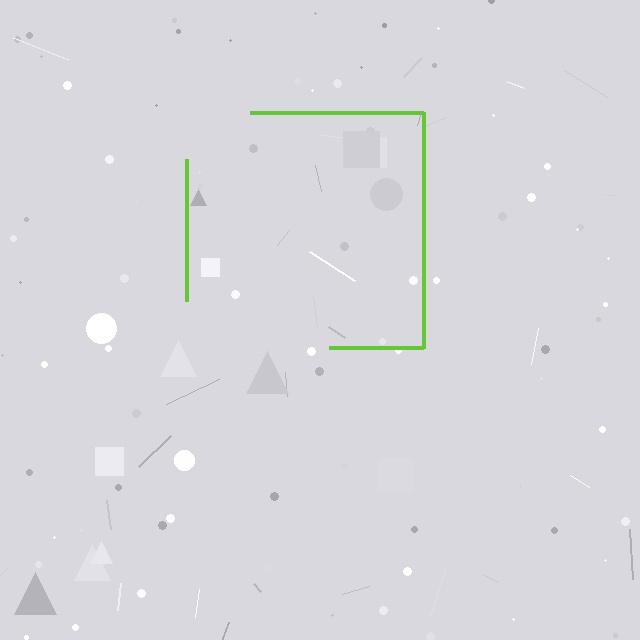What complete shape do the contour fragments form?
The contour fragments form a square.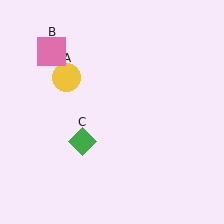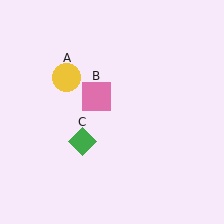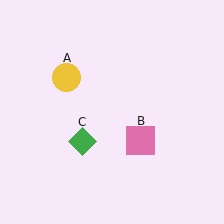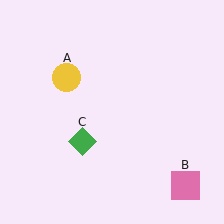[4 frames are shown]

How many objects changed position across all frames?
1 object changed position: pink square (object B).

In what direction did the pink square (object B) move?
The pink square (object B) moved down and to the right.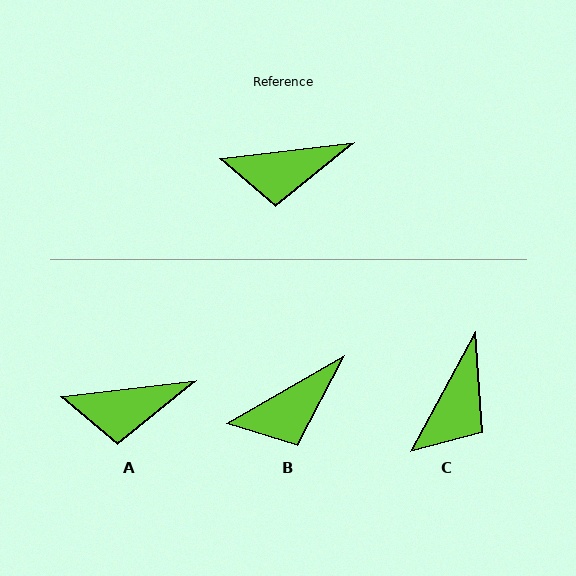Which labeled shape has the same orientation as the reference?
A.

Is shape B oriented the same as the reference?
No, it is off by about 23 degrees.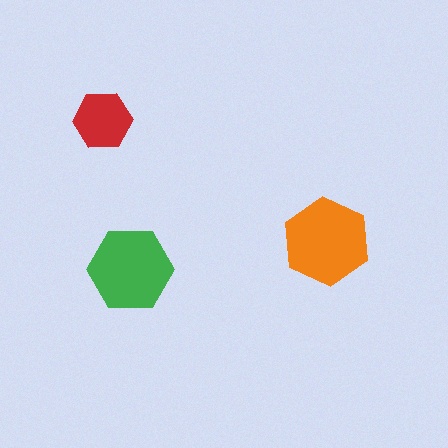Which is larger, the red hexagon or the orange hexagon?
The orange one.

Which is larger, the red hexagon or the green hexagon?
The green one.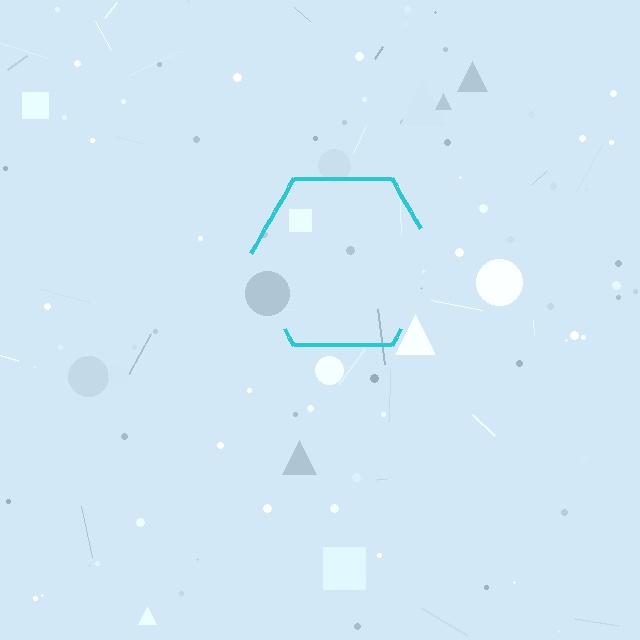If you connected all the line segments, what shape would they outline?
They would outline a hexagon.